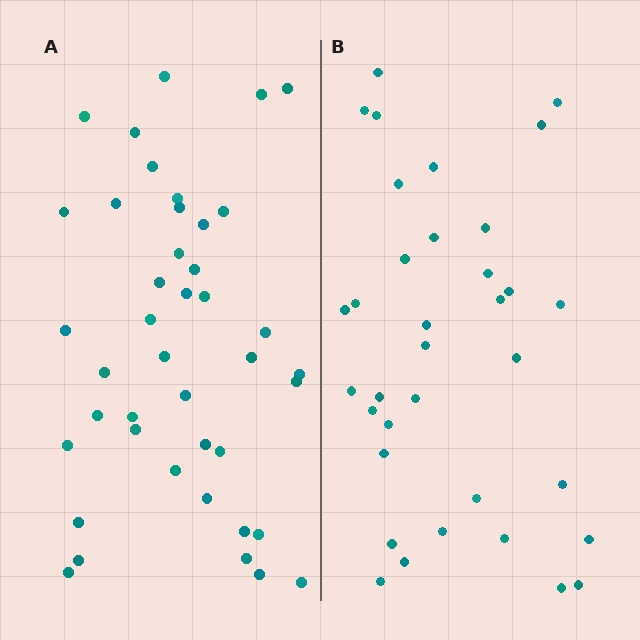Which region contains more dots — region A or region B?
Region A (the left region) has more dots.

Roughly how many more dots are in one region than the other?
Region A has roughly 8 or so more dots than region B.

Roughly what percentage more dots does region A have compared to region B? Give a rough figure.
About 20% more.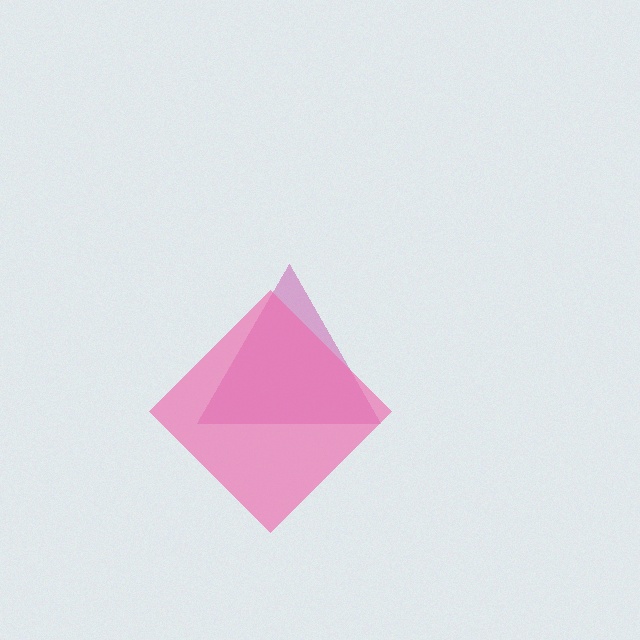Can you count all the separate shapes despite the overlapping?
Yes, there are 2 separate shapes.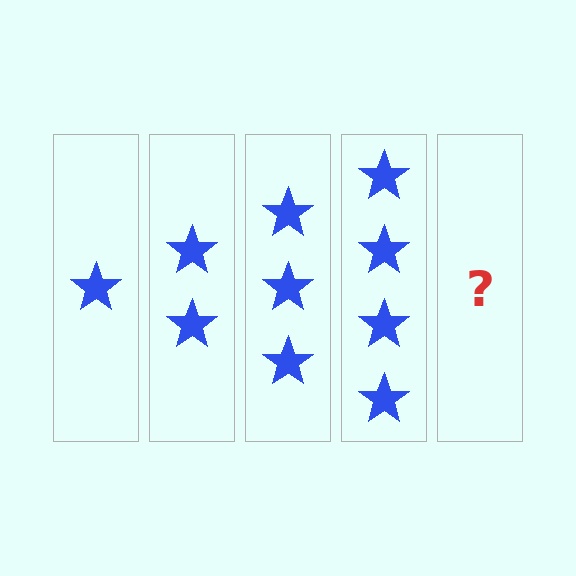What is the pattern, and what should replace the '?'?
The pattern is that each step adds one more star. The '?' should be 5 stars.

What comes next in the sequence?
The next element should be 5 stars.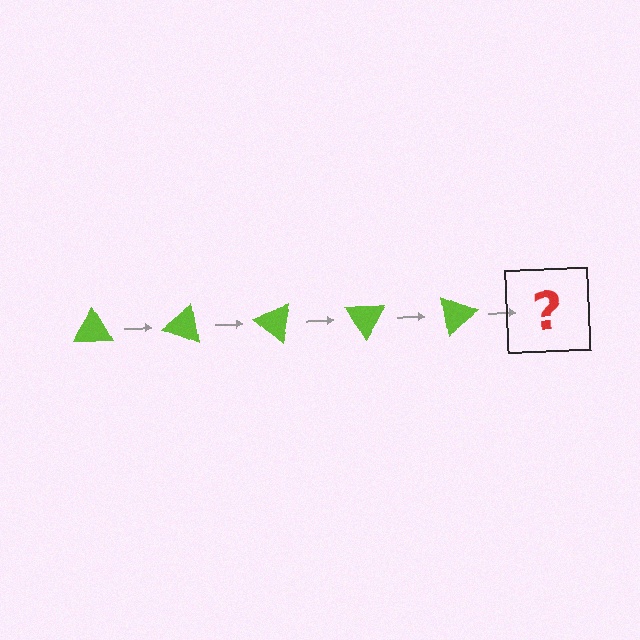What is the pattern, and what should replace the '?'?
The pattern is that the triangle rotates 20 degrees each step. The '?' should be a lime triangle rotated 100 degrees.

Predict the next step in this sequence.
The next step is a lime triangle rotated 100 degrees.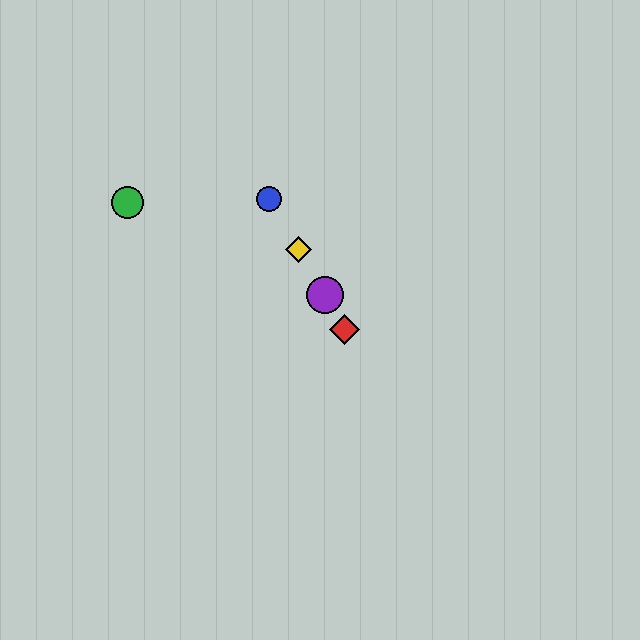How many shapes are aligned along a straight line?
4 shapes (the red diamond, the blue circle, the yellow diamond, the purple circle) are aligned along a straight line.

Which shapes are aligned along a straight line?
The red diamond, the blue circle, the yellow diamond, the purple circle are aligned along a straight line.